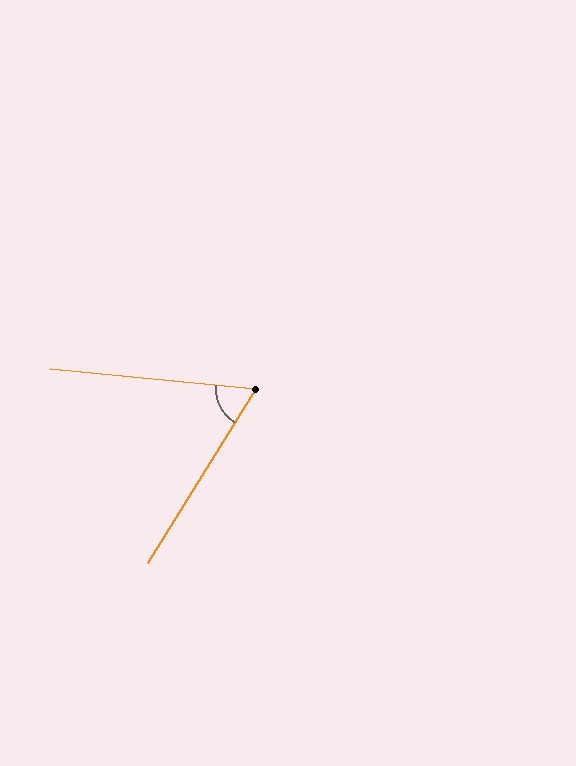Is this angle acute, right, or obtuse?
It is acute.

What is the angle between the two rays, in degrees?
Approximately 64 degrees.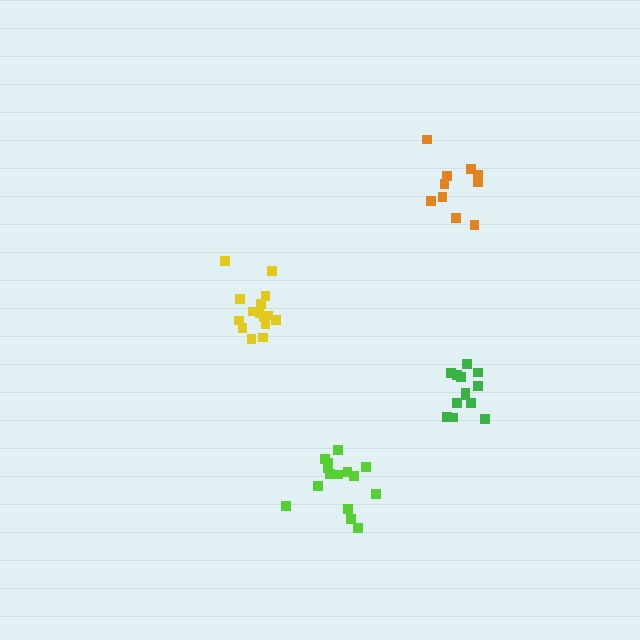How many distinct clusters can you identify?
There are 4 distinct clusters.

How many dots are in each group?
Group 1: 15 dots, Group 2: 10 dots, Group 3: 13 dots, Group 4: 15 dots (53 total).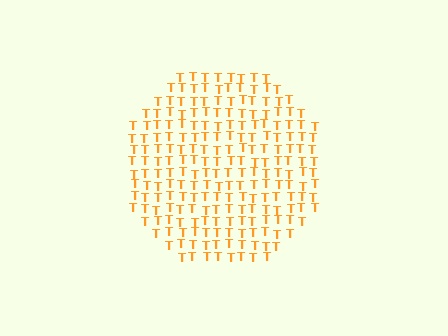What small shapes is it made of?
It is made of small letter T's.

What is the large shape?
The large shape is a circle.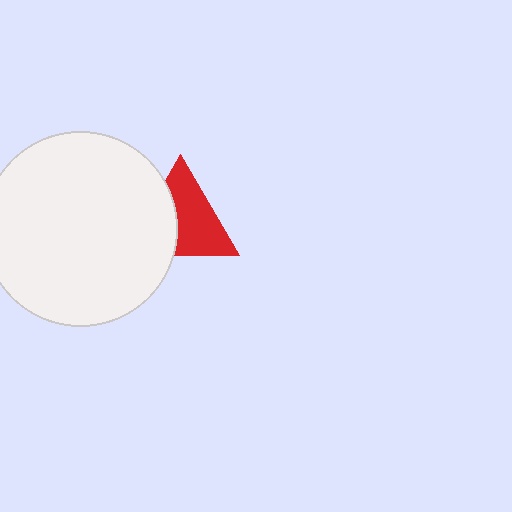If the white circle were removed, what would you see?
You would see the complete red triangle.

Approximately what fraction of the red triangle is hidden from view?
Roughly 39% of the red triangle is hidden behind the white circle.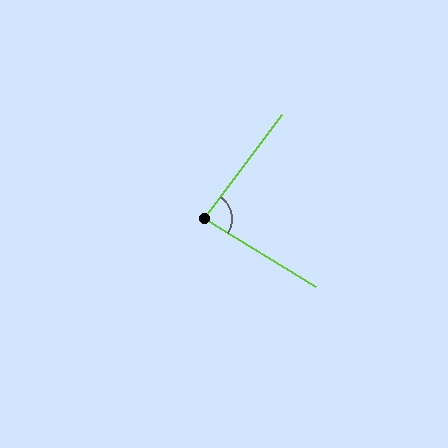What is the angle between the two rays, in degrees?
Approximately 85 degrees.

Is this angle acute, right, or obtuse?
It is acute.